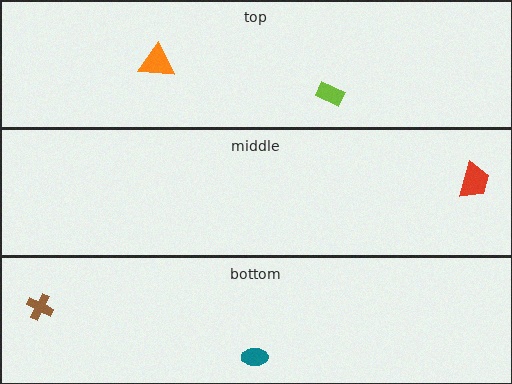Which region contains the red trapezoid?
The middle region.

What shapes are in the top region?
The lime rectangle, the orange triangle.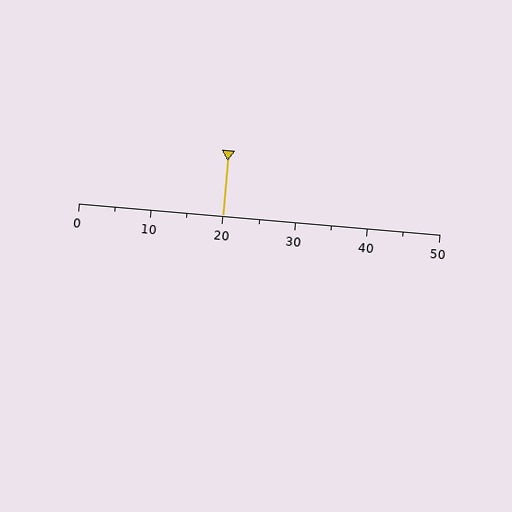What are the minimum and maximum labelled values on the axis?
The axis runs from 0 to 50.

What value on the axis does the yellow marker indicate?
The marker indicates approximately 20.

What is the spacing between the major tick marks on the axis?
The major ticks are spaced 10 apart.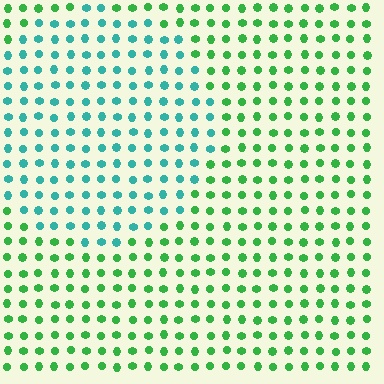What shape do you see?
I see a circle.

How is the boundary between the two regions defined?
The boundary is defined purely by a slight shift in hue (about 47 degrees). Spacing, size, and orientation are identical on both sides.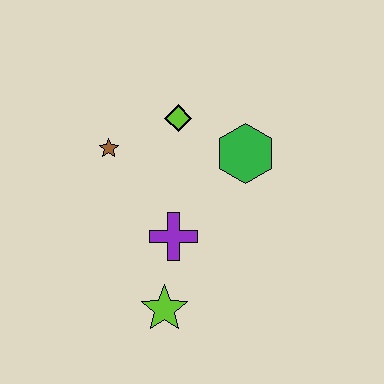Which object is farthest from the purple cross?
The lime diamond is farthest from the purple cross.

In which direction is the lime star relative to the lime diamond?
The lime star is below the lime diamond.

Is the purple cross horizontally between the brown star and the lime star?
No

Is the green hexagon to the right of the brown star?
Yes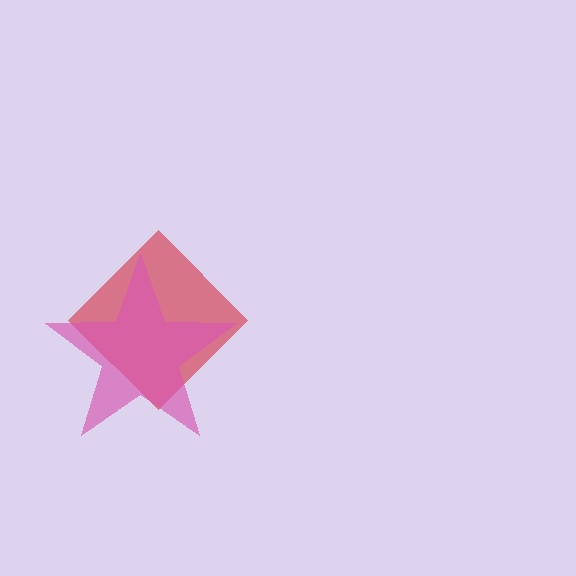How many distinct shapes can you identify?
There are 2 distinct shapes: a red diamond, a pink star.